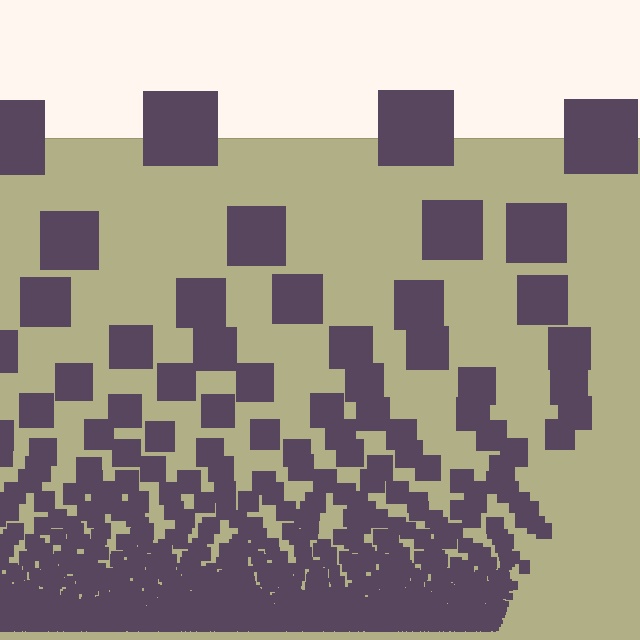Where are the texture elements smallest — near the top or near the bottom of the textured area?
Near the bottom.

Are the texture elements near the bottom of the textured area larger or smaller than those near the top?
Smaller. The gradient is inverted — elements near the bottom are smaller and denser.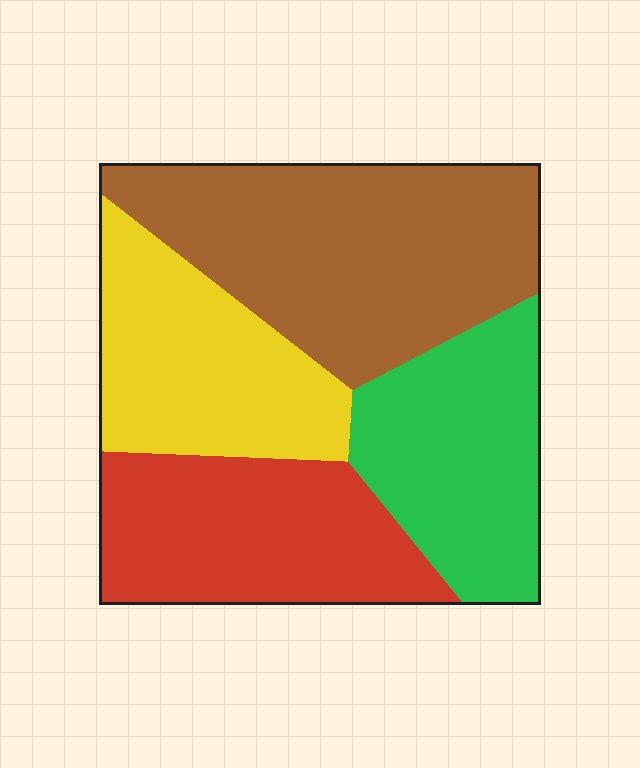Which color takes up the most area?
Brown, at roughly 35%.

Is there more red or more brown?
Brown.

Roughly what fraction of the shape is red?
Red takes up about one quarter (1/4) of the shape.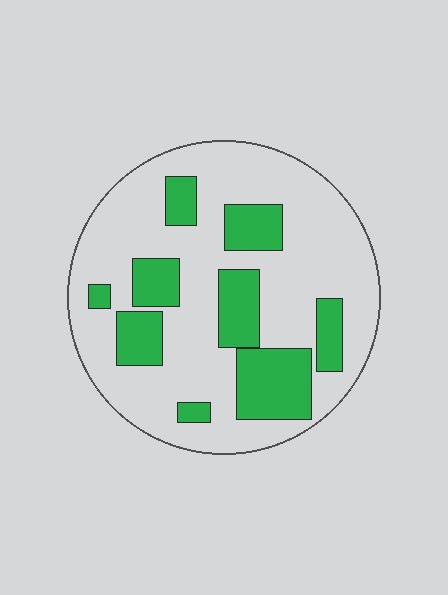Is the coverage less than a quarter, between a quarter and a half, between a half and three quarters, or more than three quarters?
Between a quarter and a half.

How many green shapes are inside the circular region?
9.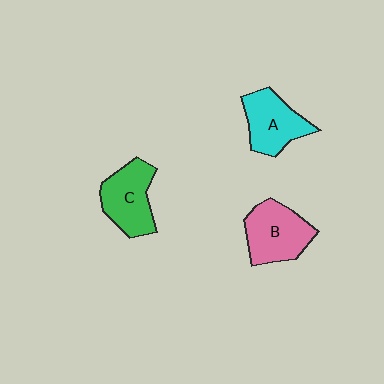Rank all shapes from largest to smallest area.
From largest to smallest: B (pink), C (green), A (cyan).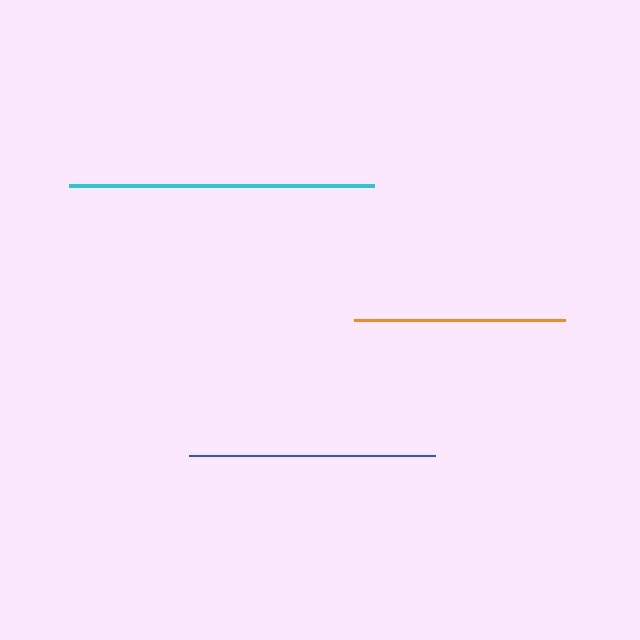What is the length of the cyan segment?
The cyan segment is approximately 305 pixels long.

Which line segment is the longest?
The cyan line is the longest at approximately 305 pixels.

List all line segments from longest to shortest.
From longest to shortest: cyan, blue, orange.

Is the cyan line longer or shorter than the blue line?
The cyan line is longer than the blue line.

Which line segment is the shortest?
The orange line is the shortest at approximately 211 pixels.